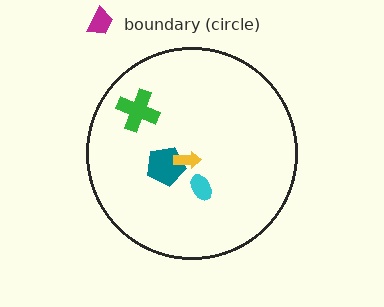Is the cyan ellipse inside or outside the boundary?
Inside.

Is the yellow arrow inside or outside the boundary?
Inside.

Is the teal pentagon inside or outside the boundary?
Inside.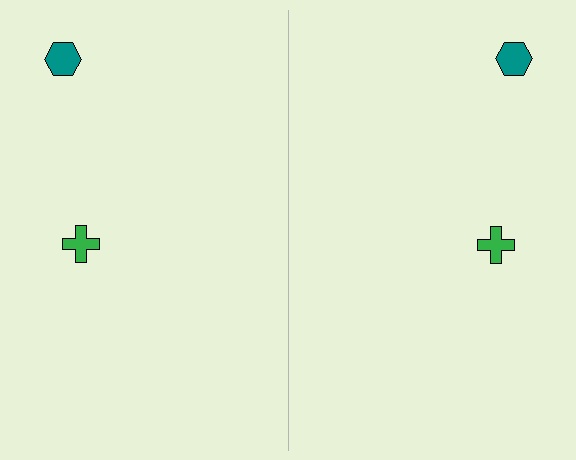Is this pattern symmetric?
Yes, this pattern has bilateral (reflection) symmetry.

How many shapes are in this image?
There are 4 shapes in this image.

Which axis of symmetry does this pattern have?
The pattern has a vertical axis of symmetry running through the center of the image.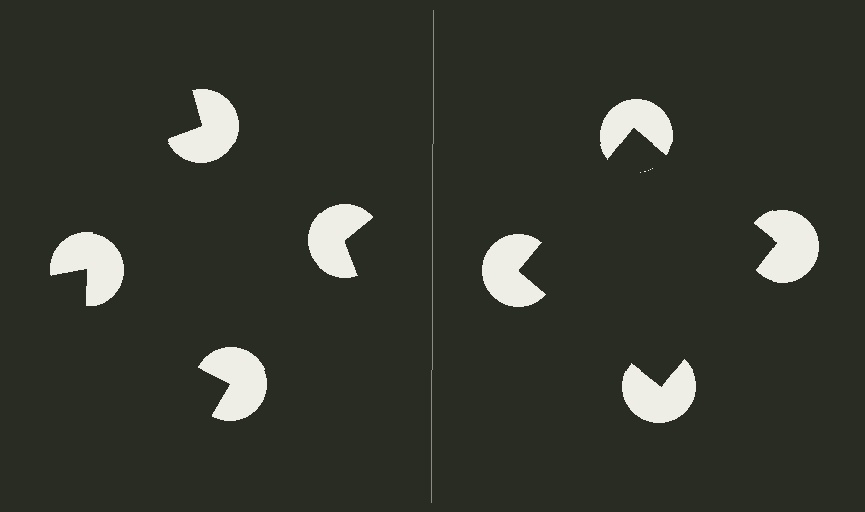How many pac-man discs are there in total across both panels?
8 — 4 on each side.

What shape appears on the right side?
An illusory square.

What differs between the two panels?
The pac-man discs are positioned identically on both sides; only the wedge orientations differ. On the right they align to a square; on the left they are misaligned.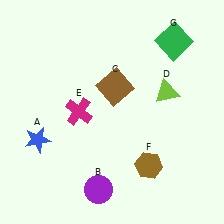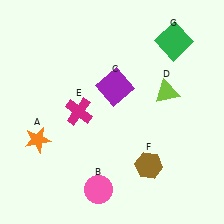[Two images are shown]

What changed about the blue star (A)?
In Image 1, A is blue. In Image 2, it changed to orange.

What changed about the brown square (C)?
In Image 1, C is brown. In Image 2, it changed to purple.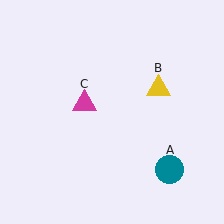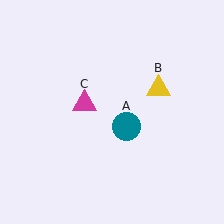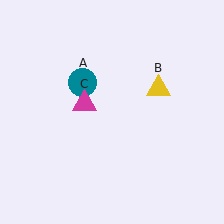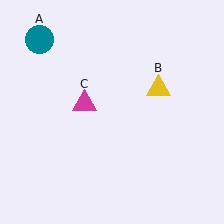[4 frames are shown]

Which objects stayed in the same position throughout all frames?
Yellow triangle (object B) and magenta triangle (object C) remained stationary.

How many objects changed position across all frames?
1 object changed position: teal circle (object A).